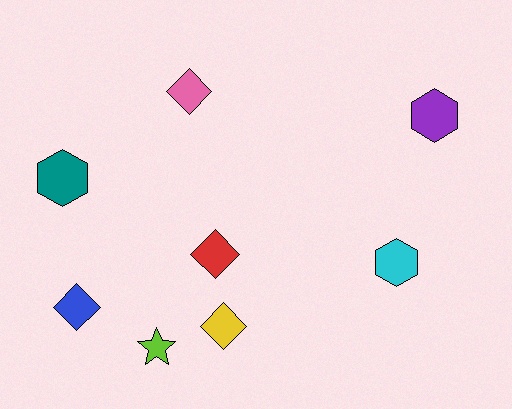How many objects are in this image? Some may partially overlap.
There are 8 objects.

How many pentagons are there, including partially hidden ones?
There are no pentagons.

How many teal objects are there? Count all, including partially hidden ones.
There is 1 teal object.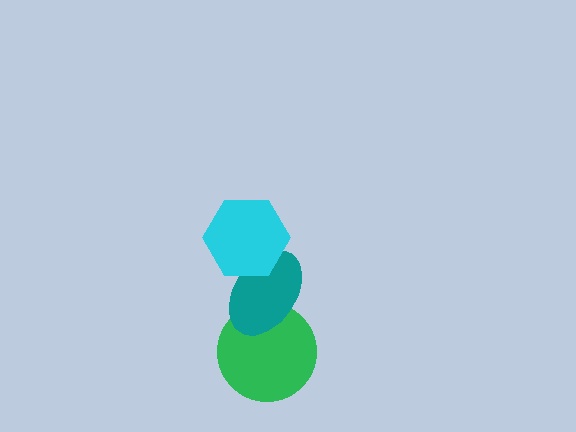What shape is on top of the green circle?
The teal ellipse is on top of the green circle.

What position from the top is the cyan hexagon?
The cyan hexagon is 1st from the top.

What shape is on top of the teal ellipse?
The cyan hexagon is on top of the teal ellipse.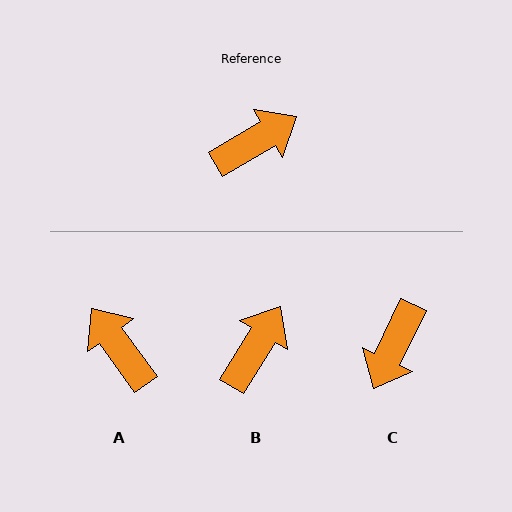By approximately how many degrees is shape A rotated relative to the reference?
Approximately 95 degrees counter-clockwise.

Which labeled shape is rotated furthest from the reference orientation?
C, about 146 degrees away.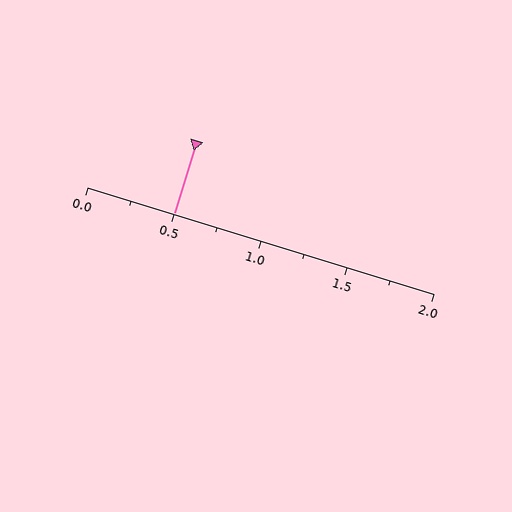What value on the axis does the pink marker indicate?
The marker indicates approximately 0.5.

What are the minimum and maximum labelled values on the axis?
The axis runs from 0.0 to 2.0.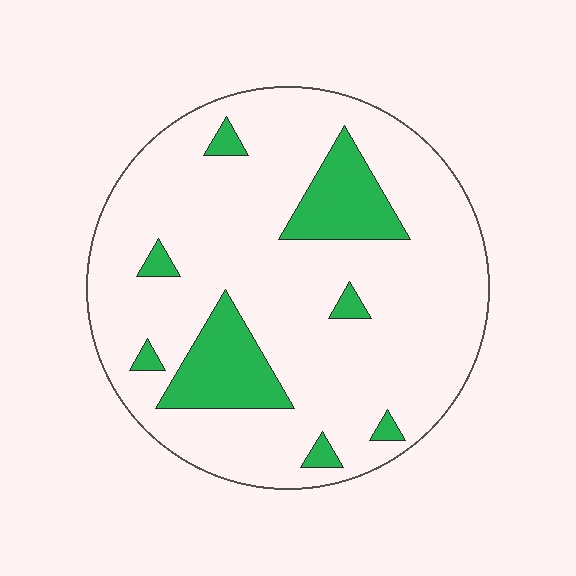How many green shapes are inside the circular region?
8.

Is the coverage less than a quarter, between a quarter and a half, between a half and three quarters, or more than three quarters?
Less than a quarter.